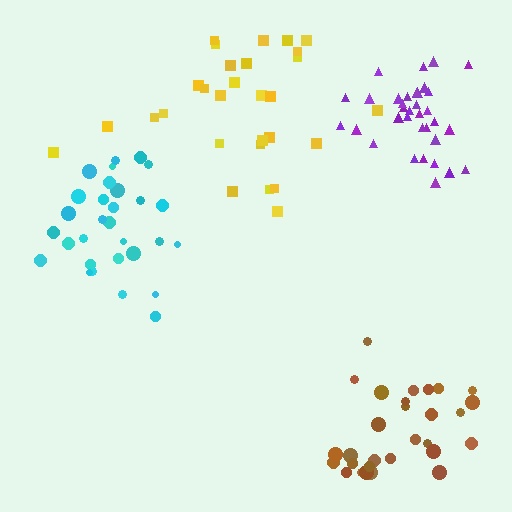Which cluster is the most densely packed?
Purple.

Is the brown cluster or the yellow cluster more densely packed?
Brown.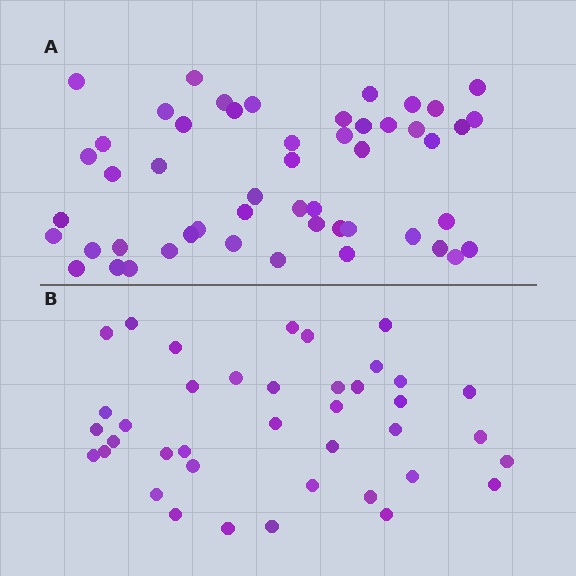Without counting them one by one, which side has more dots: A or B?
Region A (the top region) has more dots.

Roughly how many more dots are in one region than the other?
Region A has roughly 12 or so more dots than region B.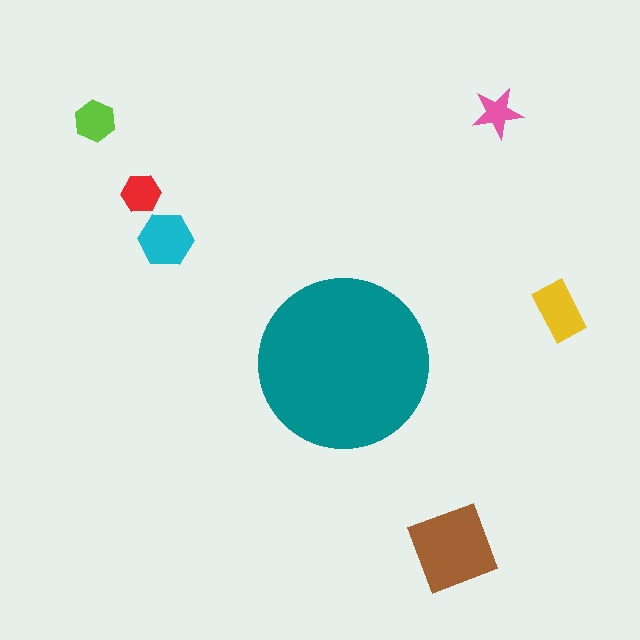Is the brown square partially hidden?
No, the brown square is fully visible.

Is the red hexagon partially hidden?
No, the red hexagon is fully visible.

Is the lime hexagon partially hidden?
No, the lime hexagon is fully visible.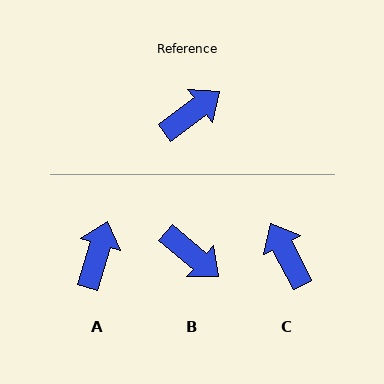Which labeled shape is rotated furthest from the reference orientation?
C, about 81 degrees away.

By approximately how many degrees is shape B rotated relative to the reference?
Approximately 77 degrees clockwise.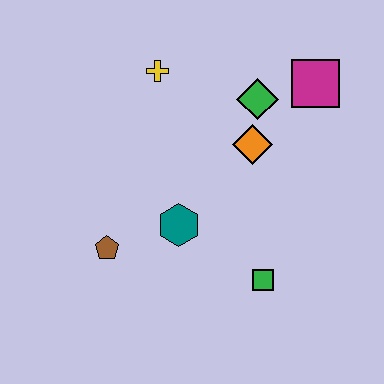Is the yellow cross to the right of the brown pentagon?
Yes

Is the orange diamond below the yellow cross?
Yes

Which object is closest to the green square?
The teal hexagon is closest to the green square.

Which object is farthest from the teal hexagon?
The magenta square is farthest from the teal hexagon.